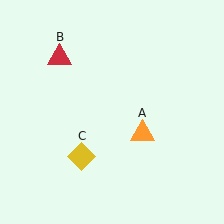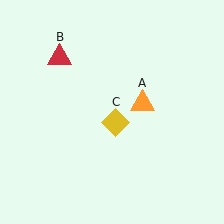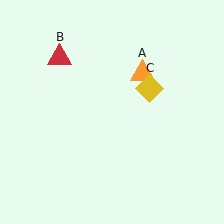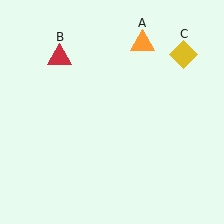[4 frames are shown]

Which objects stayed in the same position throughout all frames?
Red triangle (object B) remained stationary.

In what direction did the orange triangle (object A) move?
The orange triangle (object A) moved up.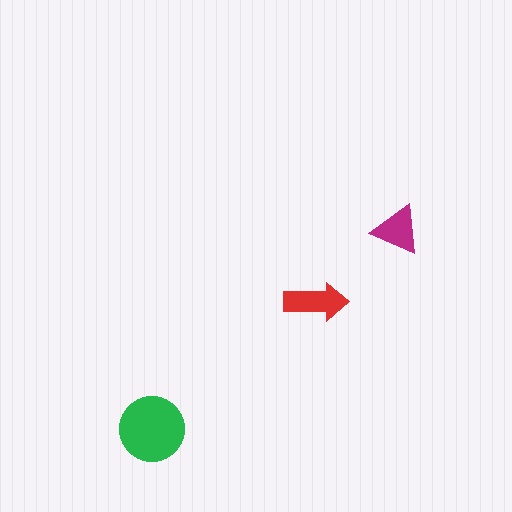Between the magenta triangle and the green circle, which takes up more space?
The green circle.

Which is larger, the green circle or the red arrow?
The green circle.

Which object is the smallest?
The magenta triangle.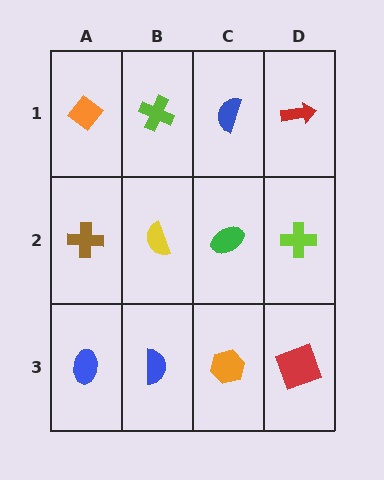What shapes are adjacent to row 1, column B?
A yellow semicircle (row 2, column B), an orange diamond (row 1, column A), a blue semicircle (row 1, column C).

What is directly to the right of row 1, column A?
A lime cross.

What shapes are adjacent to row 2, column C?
A blue semicircle (row 1, column C), an orange hexagon (row 3, column C), a yellow semicircle (row 2, column B), a lime cross (row 2, column D).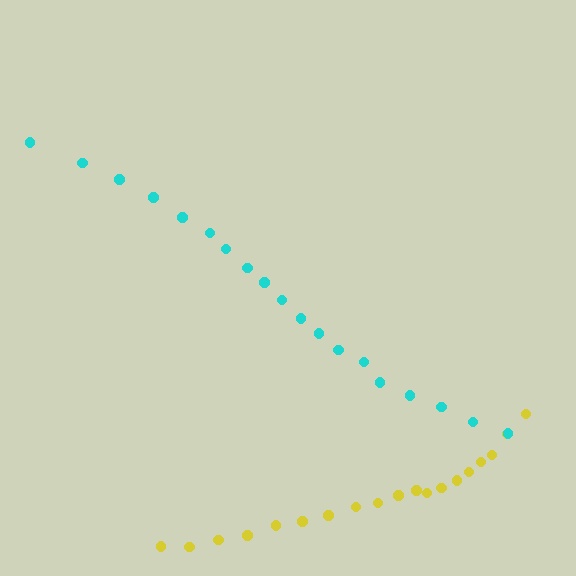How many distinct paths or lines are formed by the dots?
There are 2 distinct paths.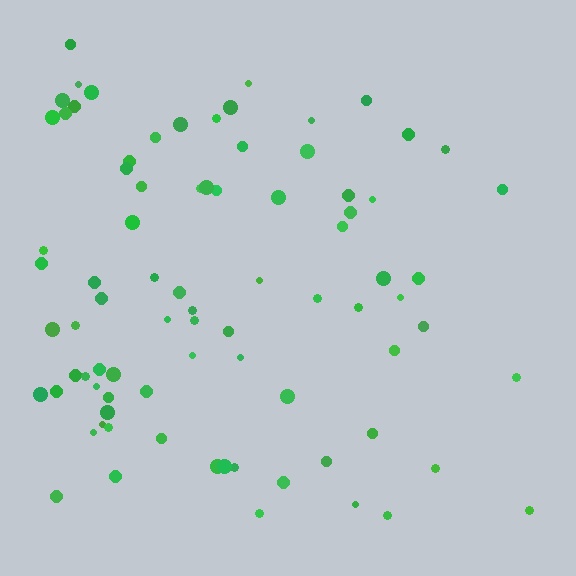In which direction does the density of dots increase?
From right to left, with the left side densest.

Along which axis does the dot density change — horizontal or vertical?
Horizontal.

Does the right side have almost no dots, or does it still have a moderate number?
Still a moderate number, just noticeably fewer than the left.